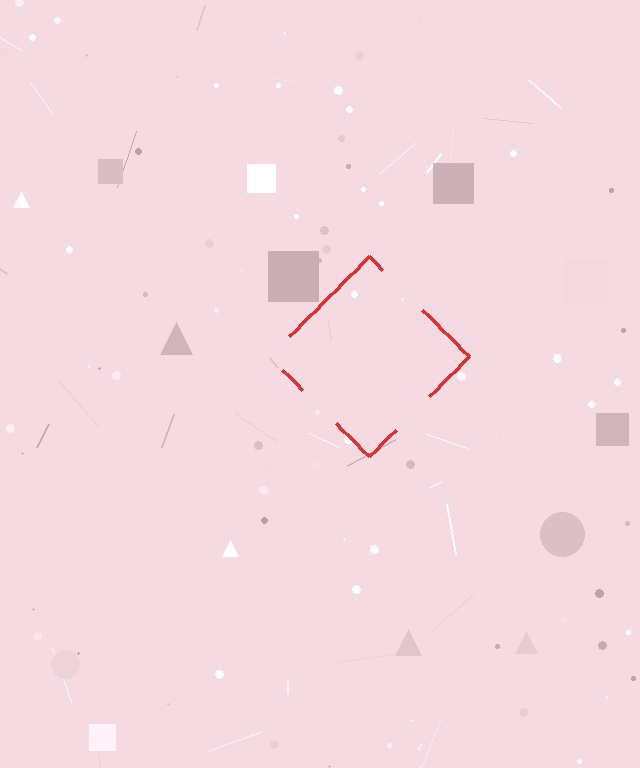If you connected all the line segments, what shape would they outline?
They would outline a diamond.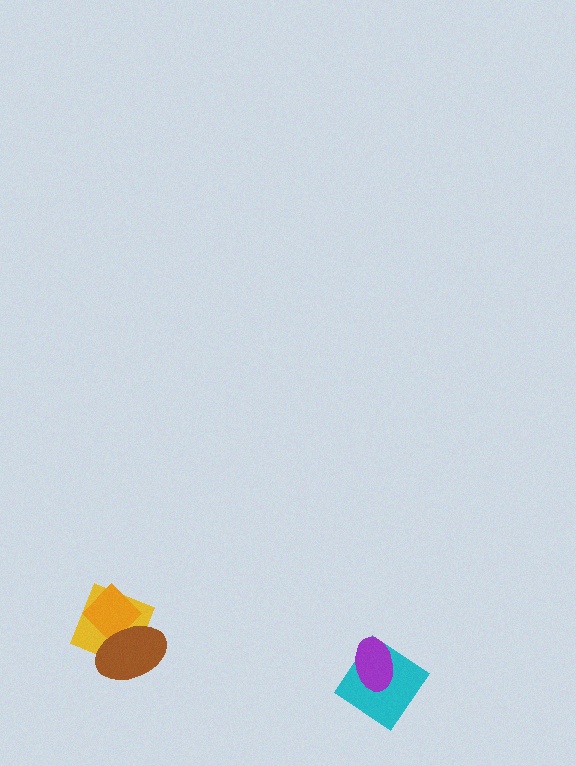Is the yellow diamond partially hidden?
Yes, it is partially covered by another shape.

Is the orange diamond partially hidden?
Yes, it is partially covered by another shape.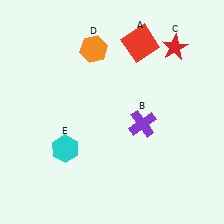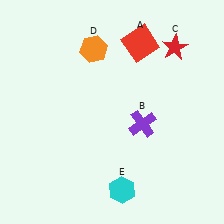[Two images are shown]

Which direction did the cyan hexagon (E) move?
The cyan hexagon (E) moved right.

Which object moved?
The cyan hexagon (E) moved right.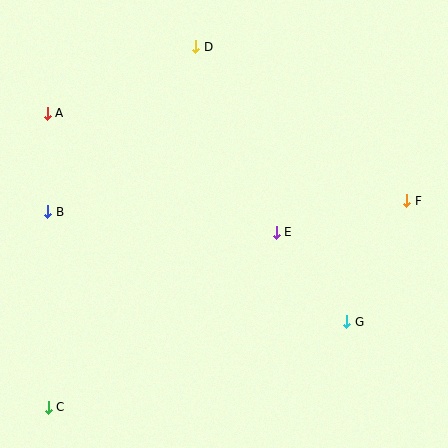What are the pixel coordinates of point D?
Point D is at (196, 47).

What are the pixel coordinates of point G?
Point G is at (347, 322).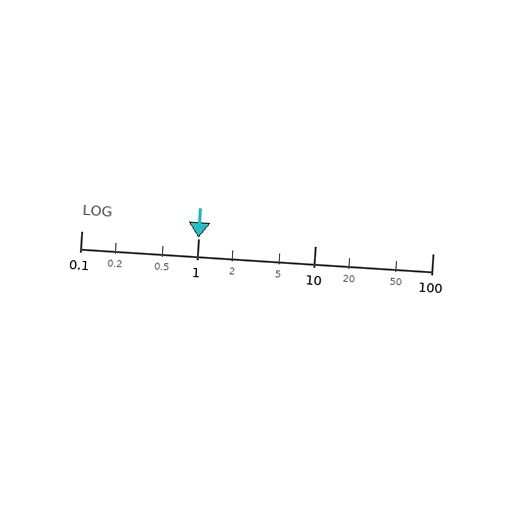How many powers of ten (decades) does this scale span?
The scale spans 3 decades, from 0.1 to 100.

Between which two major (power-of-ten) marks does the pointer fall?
The pointer is between 1 and 10.